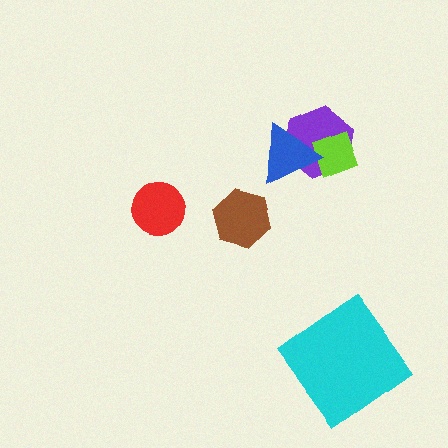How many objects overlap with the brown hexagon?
0 objects overlap with the brown hexagon.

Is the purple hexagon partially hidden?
Yes, it is partially covered by another shape.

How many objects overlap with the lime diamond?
2 objects overlap with the lime diamond.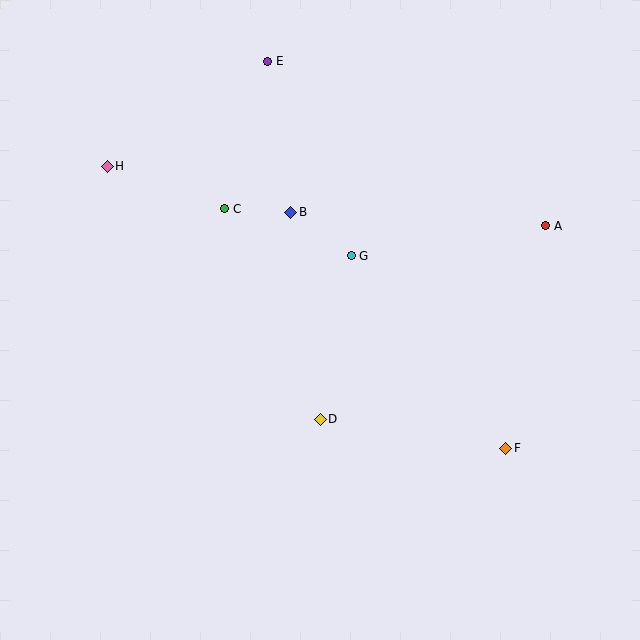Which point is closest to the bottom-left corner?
Point D is closest to the bottom-left corner.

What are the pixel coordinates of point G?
Point G is at (351, 256).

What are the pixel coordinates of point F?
Point F is at (506, 448).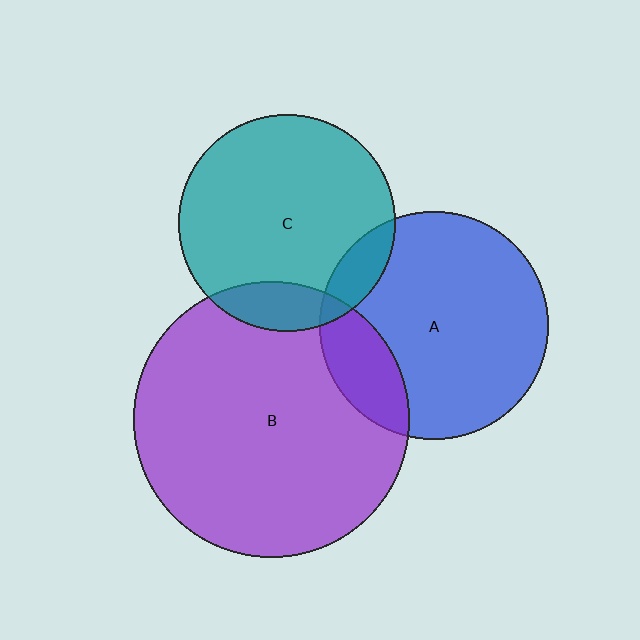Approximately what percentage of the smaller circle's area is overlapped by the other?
Approximately 10%.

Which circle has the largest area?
Circle B (purple).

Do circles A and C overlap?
Yes.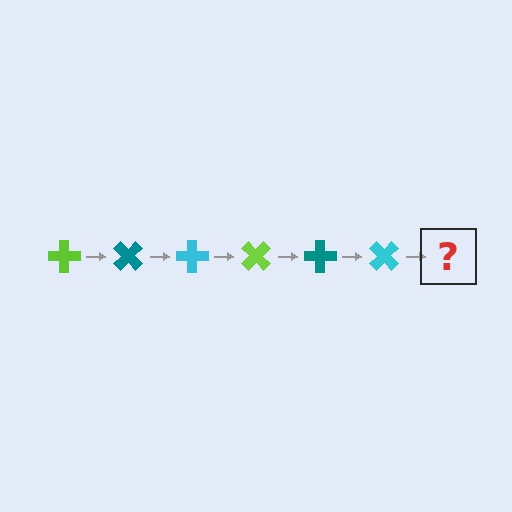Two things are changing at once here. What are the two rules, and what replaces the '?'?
The two rules are that it rotates 45 degrees each step and the color cycles through lime, teal, and cyan. The '?' should be a lime cross, rotated 270 degrees from the start.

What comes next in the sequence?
The next element should be a lime cross, rotated 270 degrees from the start.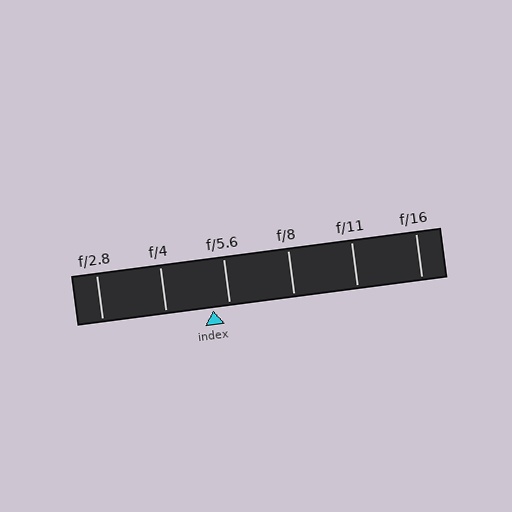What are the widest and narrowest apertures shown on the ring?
The widest aperture shown is f/2.8 and the narrowest is f/16.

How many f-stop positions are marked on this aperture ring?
There are 6 f-stop positions marked.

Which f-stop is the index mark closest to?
The index mark is closest to f/5.6.